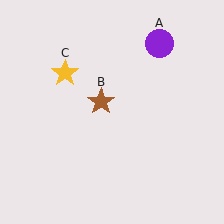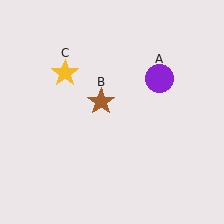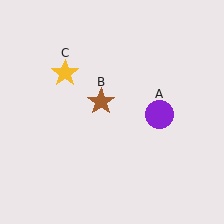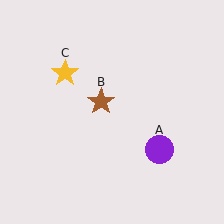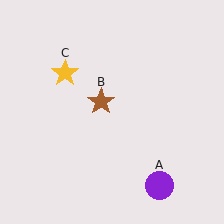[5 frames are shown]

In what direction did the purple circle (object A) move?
The purple circle (object A) moved down.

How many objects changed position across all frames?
1 object changed position: purple circle (object A).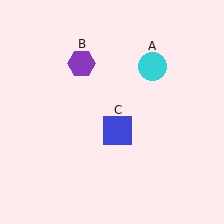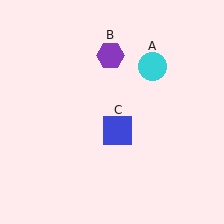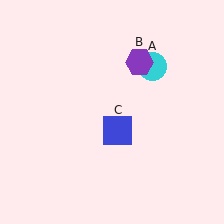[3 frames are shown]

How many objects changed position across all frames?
1 object changed position: purple hexagon (object B).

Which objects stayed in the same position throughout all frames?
Cyan circle (object A) and blue square (object C) remained stationary.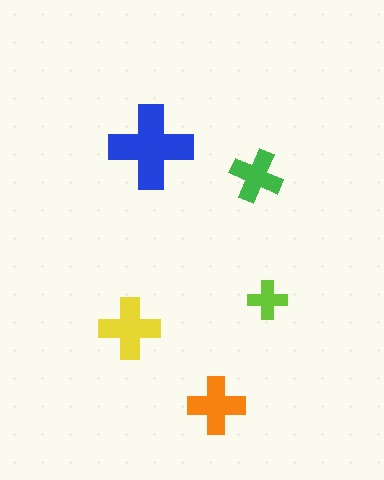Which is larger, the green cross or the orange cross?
The orange one.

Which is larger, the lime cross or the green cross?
The green one.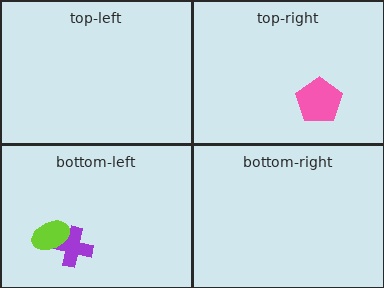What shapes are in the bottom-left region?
The purple cross, the lime ellipse.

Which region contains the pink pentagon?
The top-right region.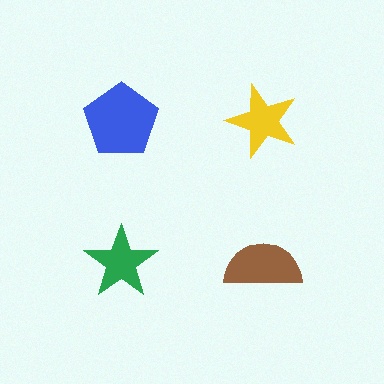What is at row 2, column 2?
A brown semicircle.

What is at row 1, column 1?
A blue pentagon.